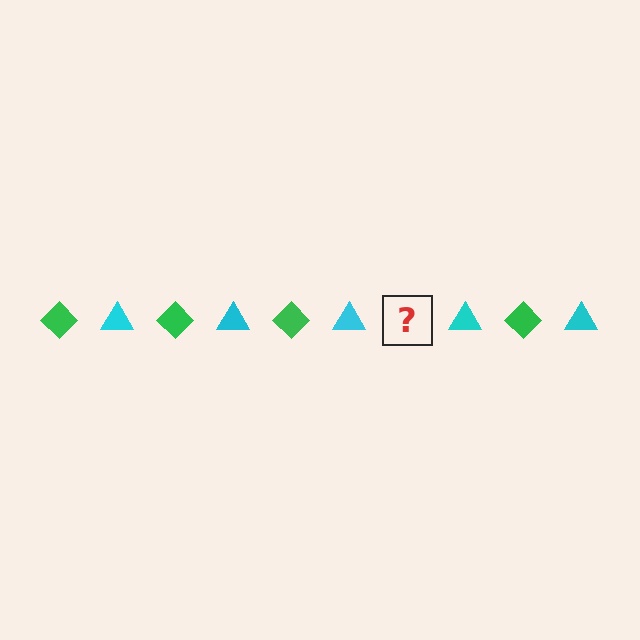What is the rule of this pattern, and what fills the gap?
The rule is that the pattern alternates between green diamond and cyan triangle. The gap should be filled with a green diamond.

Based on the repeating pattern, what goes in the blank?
The blank should be a green diamond.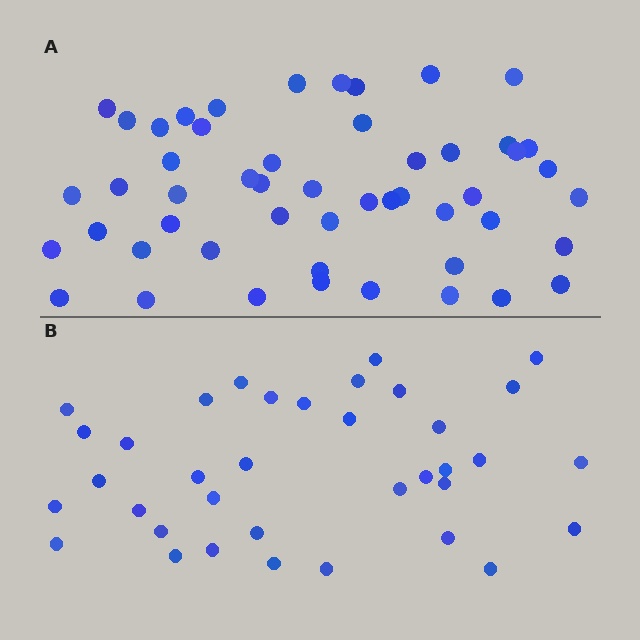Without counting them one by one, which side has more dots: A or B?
Region A (the top region) has more dots.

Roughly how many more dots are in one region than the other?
Region A has approximately 15 more dots than region B.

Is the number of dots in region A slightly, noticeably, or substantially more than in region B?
Region A has noticeably more, but not dramatically so. The ratio is roughly 1.4 to 1.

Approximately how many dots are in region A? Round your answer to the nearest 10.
About 50 dots. (The exact count is 51, which rounds to 50.)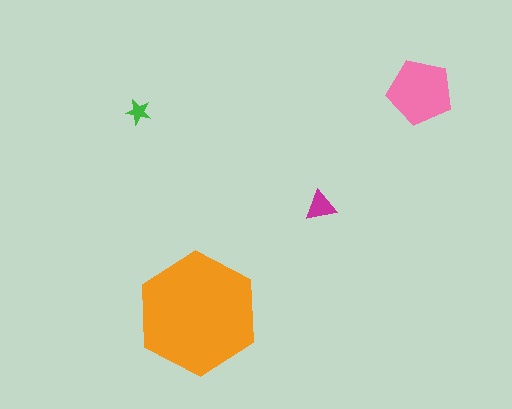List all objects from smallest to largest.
The green star, the magenta triangle, the pink pentagon, the orange hexagon.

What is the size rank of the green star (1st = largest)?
4th.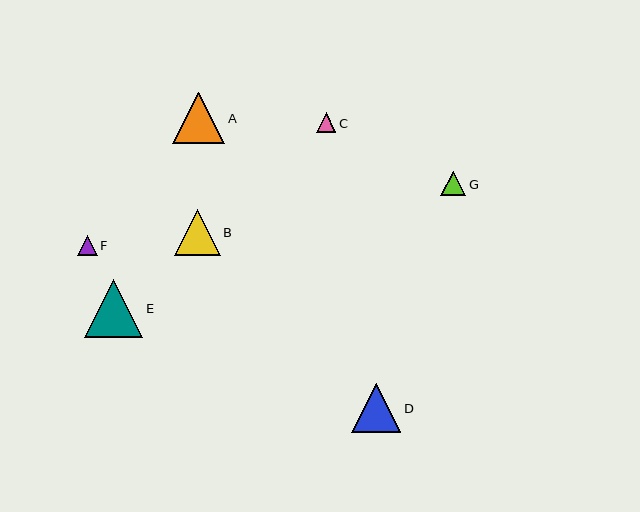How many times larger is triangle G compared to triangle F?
Triangle G is approximately 1.2 times the size of triangle F.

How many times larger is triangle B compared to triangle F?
Triangle B is approximately 2.3 times the size of triangle F.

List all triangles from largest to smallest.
From largest to smallest: E, A, D, B, G, F, C.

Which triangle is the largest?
Triangle E is the largest with a size of approximately 59 pixels.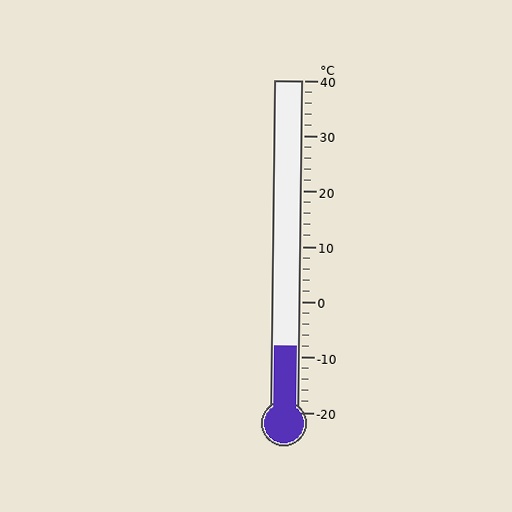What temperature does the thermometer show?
The thermometer shows approximately -8°C.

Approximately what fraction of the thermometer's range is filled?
The thermometer is filled to approximately 20% of its range.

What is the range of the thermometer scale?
The thermometer scale ranges from -20°C to 40°C.